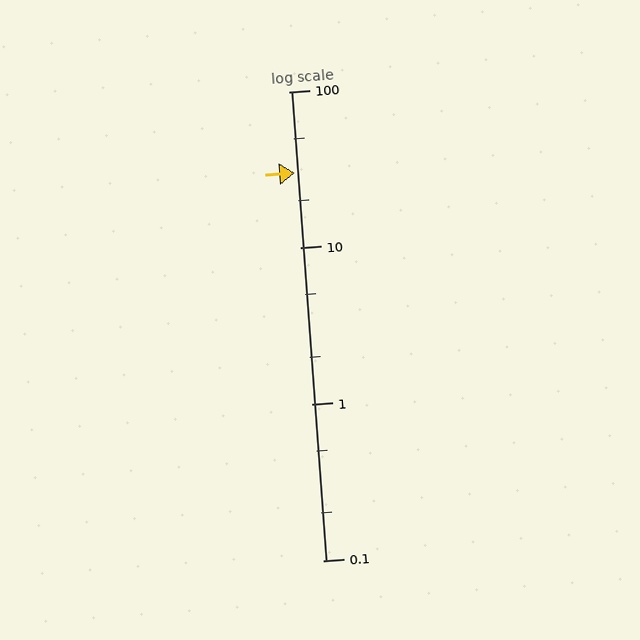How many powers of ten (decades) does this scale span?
The scale spans 3 decades, from 0.1 to 100.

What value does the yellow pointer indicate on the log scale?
The pointer indicates approximately 30.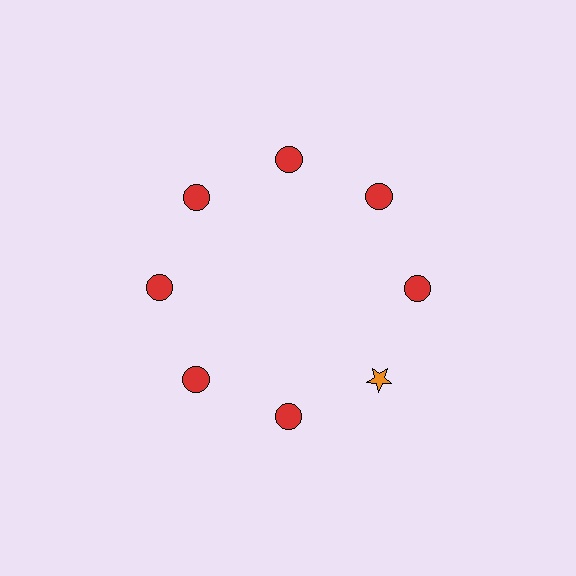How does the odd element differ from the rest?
It differs in both color (orange instead of red) and shape (star instead of circle).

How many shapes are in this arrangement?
There are 8 shapes arranged in a ring pattern.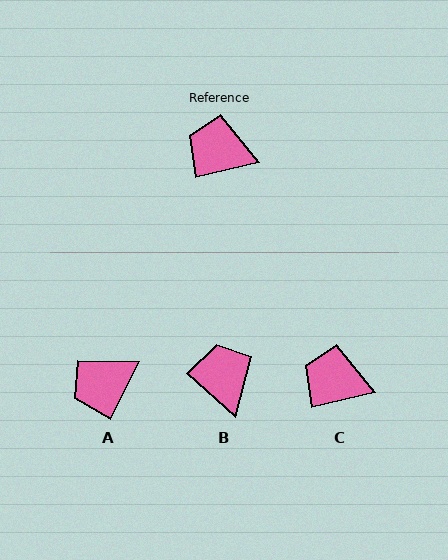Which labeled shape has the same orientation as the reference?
C.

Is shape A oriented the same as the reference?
No, it is off by about 50 degrees.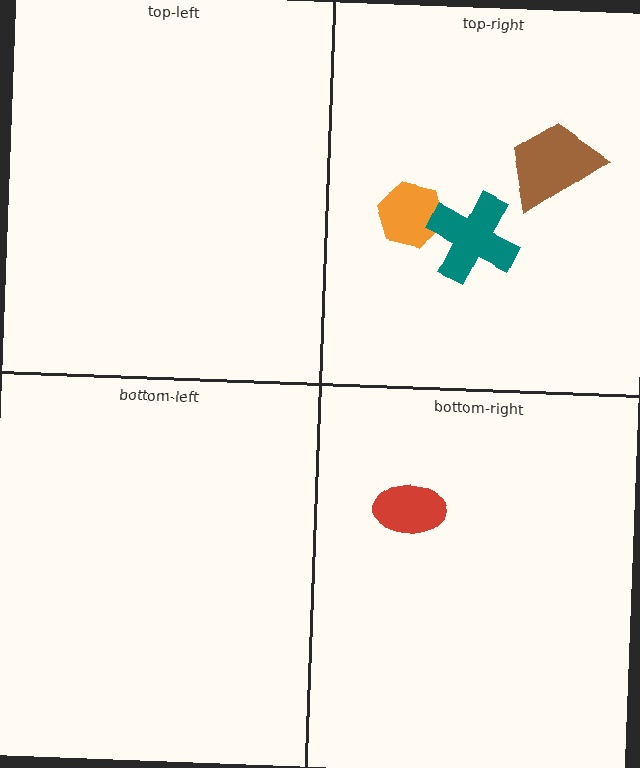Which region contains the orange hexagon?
The top-right region.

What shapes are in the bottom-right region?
The red ellipse.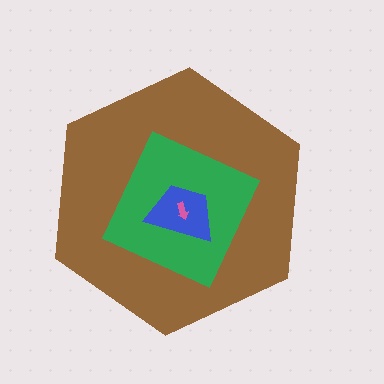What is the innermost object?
The pink arrow.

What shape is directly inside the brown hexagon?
The green square.